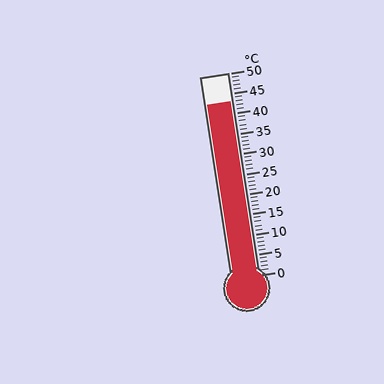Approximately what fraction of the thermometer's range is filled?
The thermometer is filled to approximately 85% of its range.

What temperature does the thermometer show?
The thermometer shows approximately 43°C.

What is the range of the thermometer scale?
The thermometer scale ranges from 0°C to 50°C.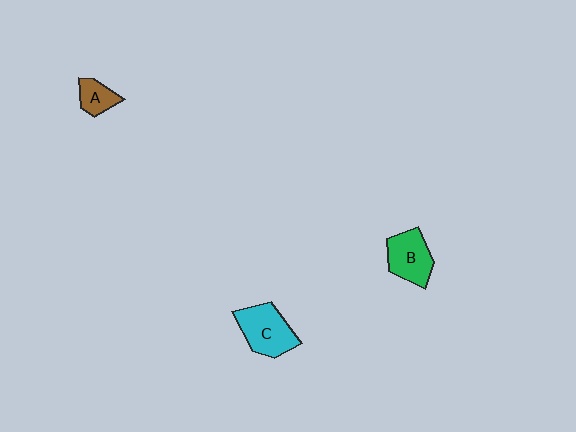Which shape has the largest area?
Shape C (cyan).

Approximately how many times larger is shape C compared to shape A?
Approximately 2.1 times.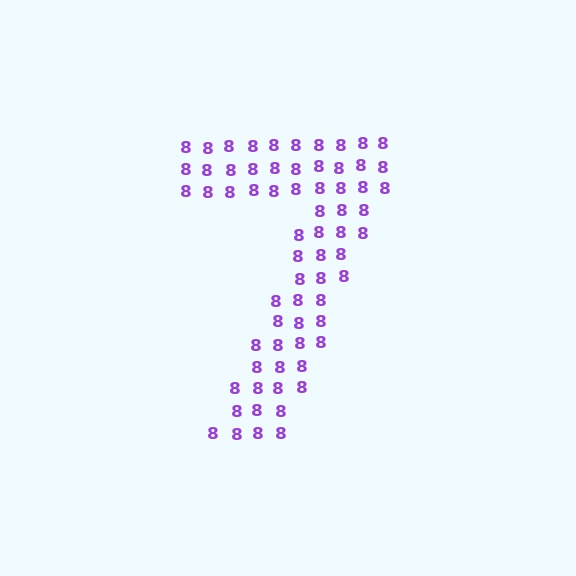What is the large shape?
The large shape is the digit 7.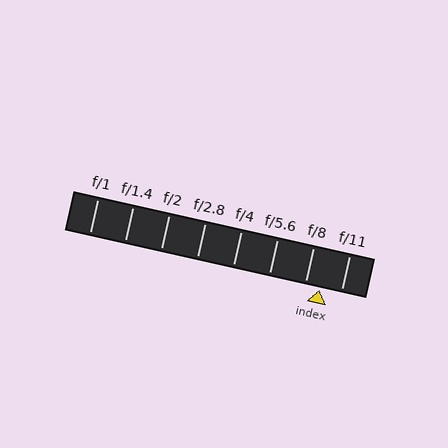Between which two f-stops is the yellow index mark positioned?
The index mark is between f/8 and f/11.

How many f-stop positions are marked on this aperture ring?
There are 8 f-stop positions marked.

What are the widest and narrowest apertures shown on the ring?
The widest aperture shown is f/1 and the narrowest is f/11.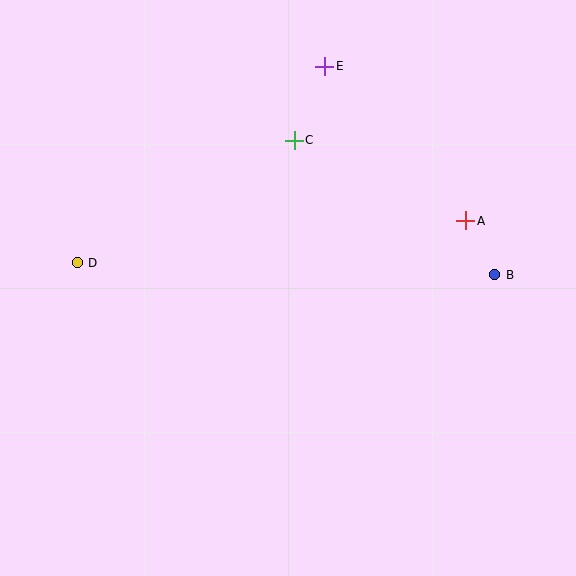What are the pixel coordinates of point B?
Point B is at (495, 275).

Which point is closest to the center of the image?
Point C at (294, 140) is closest to the center.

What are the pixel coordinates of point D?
Point D is at (77, 263).